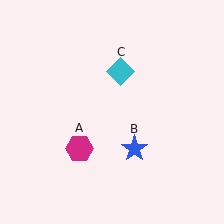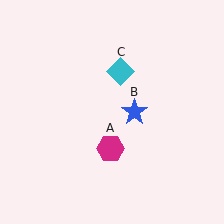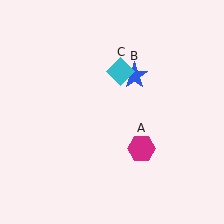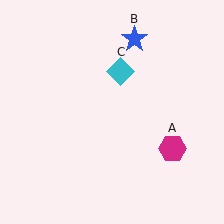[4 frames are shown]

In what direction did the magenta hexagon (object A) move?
The magenta hexagon (object A) moved right.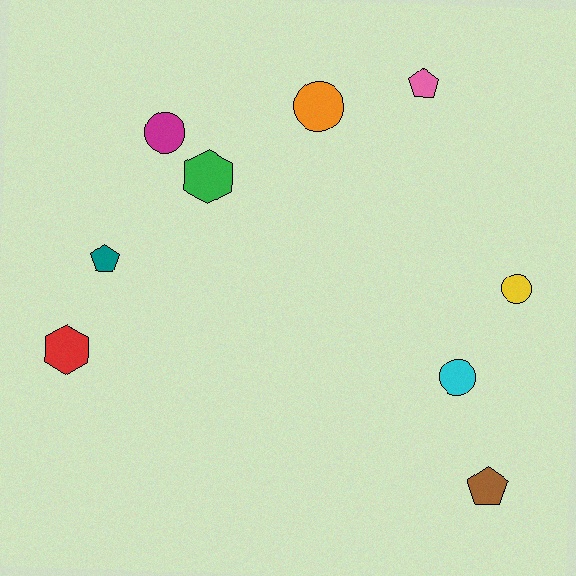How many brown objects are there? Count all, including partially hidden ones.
There is 1 brown object.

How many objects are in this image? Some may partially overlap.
There are 9 objects.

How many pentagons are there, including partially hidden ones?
There are 3 pentagons.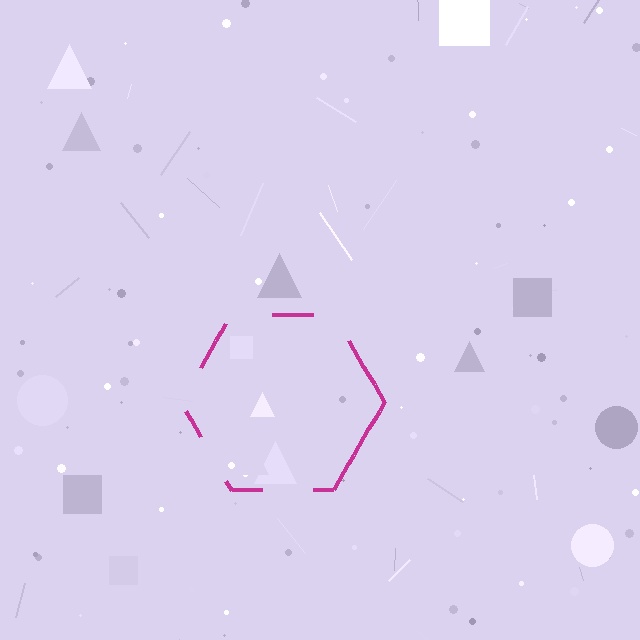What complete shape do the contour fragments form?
The contour fragments form a hexagon.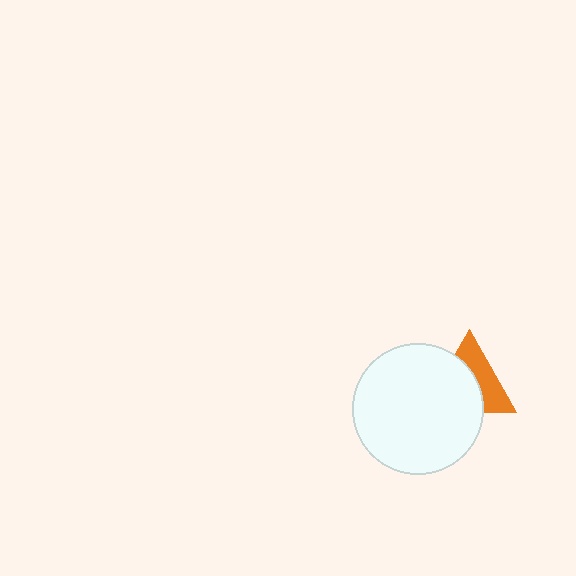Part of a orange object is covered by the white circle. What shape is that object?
It is a triangle.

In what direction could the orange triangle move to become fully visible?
The orange triangle could move toward the upper-right. That would shift it out from behind the white circle entirely.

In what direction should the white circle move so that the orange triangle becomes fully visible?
The white circle should move toward the lower-left. That is the shortest direction to clear the overlap and leave the orange triangle fully visible.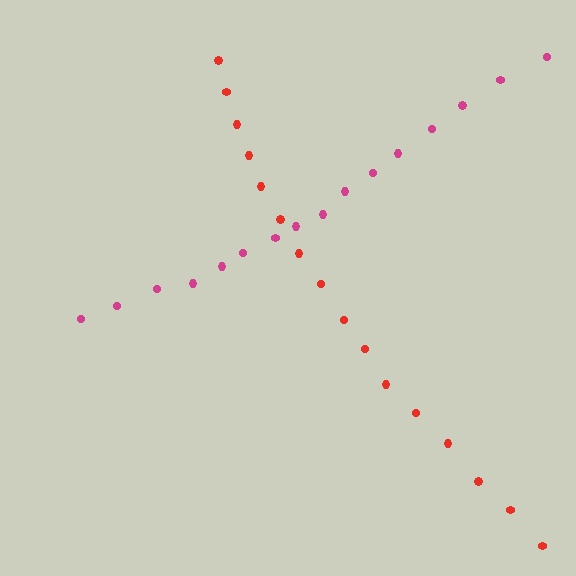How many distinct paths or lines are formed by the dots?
There are 2 distinct paths.